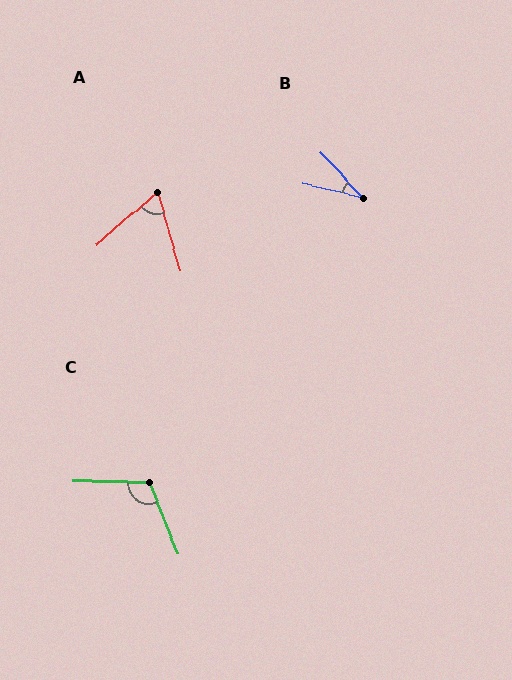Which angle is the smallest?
B, at approximately 34 degrees.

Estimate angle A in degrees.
Approximately 66 degrees.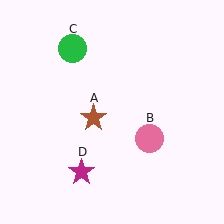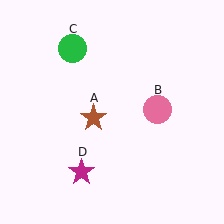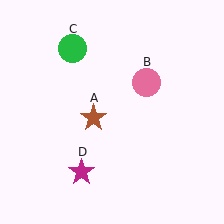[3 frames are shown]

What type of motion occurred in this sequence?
The pink circle (object B) rotated counterclockwise around the center of the scene.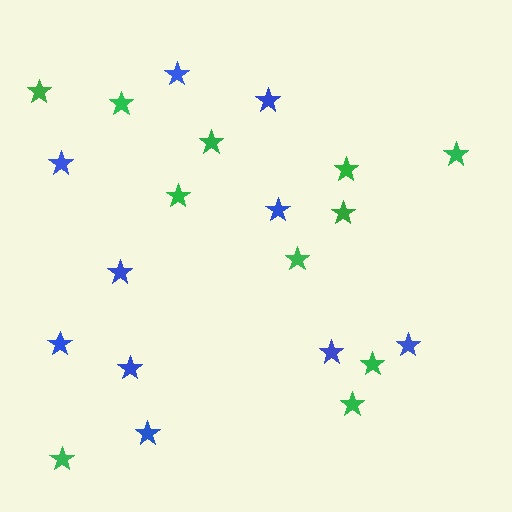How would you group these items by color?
There are 2 groups: one group of blue stars (10) and one group of green stars (11).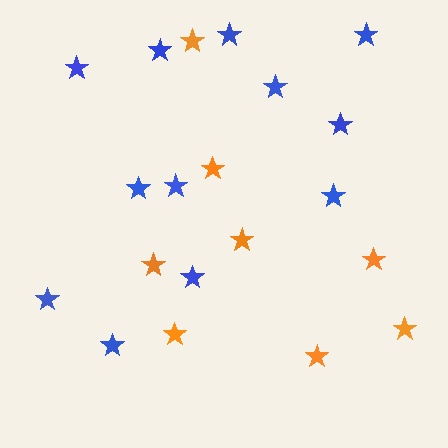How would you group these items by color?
There are 2 groups: one group of orange stars (8) and one group of blue stars (12).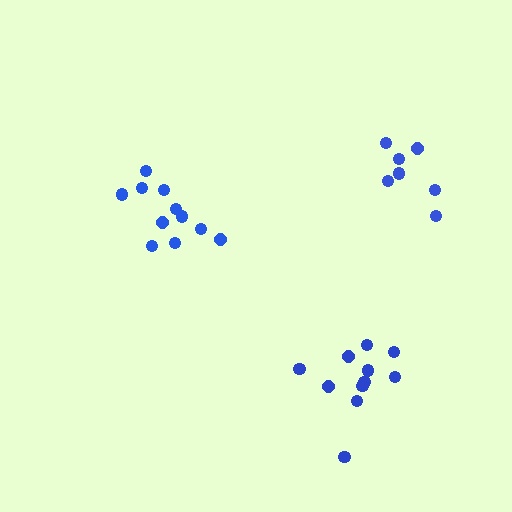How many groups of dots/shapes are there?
There are 3 groups.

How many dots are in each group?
Group 1: 11 dots, Group 2: 11 dots, Group 3: 7 dots (29 total).